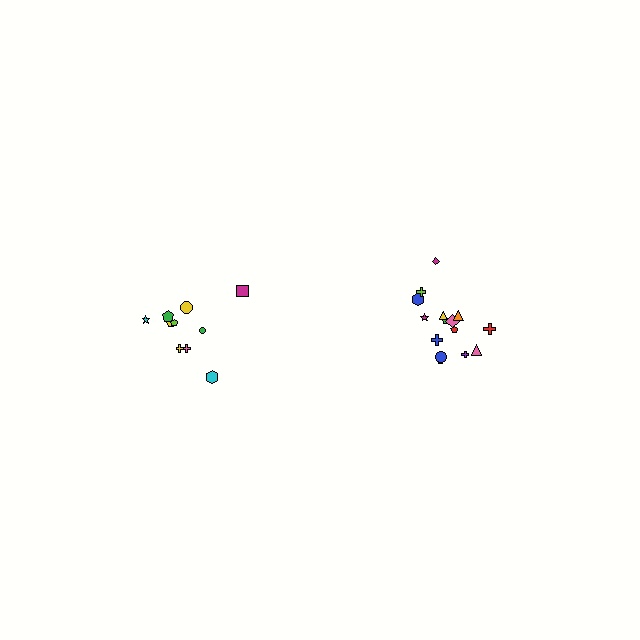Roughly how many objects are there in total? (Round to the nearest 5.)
Roughly 25 objects in total.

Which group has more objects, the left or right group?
The right group.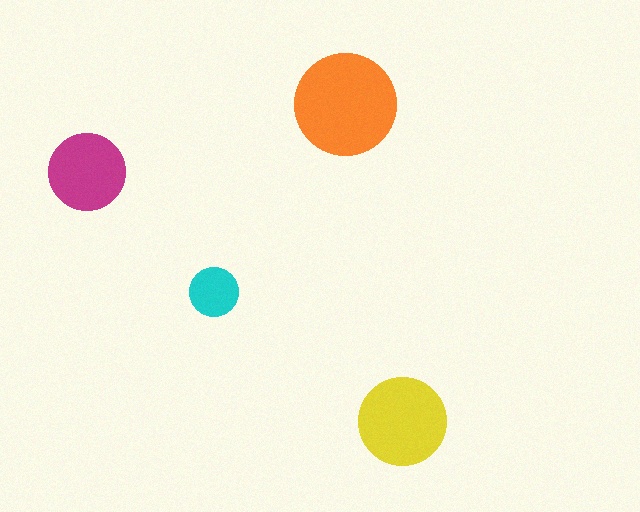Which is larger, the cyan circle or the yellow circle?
The yellow one.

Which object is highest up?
The orange circle is topmost.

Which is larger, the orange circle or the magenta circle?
The orange one.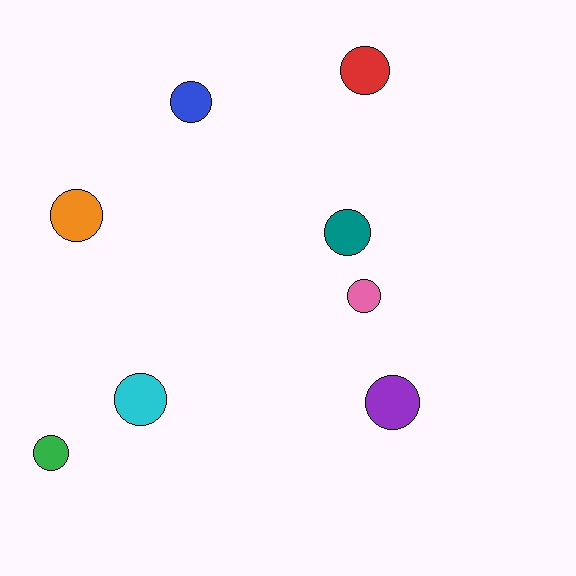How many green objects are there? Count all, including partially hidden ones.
There is 1 green object.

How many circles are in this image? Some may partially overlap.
There are 8 circles.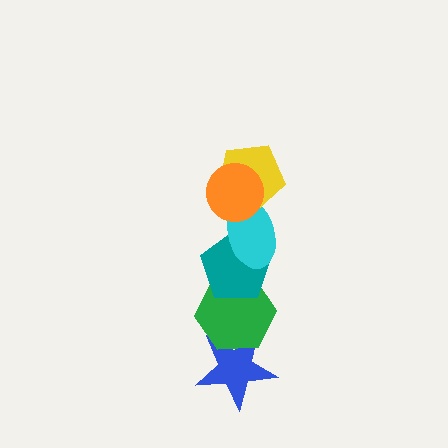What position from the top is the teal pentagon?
The teal pentagon is 4th from the top.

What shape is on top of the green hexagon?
The teal pentagon is on top of the green hexagon.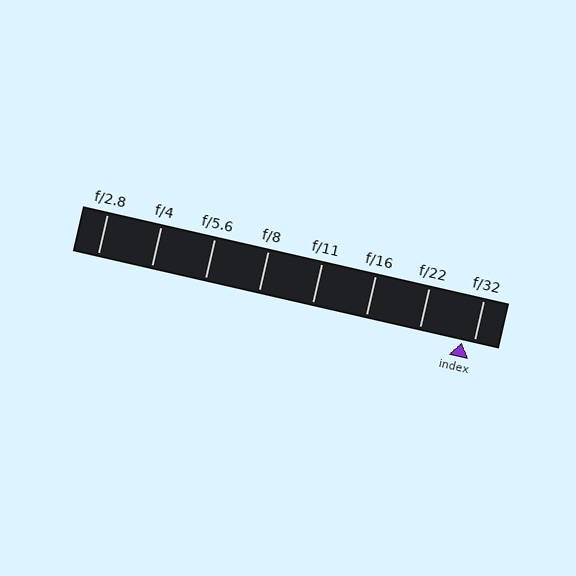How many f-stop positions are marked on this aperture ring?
There are 8 f-stop positions marked.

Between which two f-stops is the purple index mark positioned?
The index mark is between f/22 and f/32.